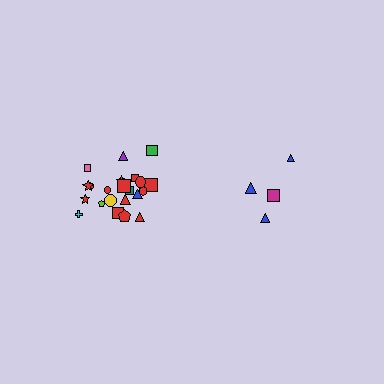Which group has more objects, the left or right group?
The left group.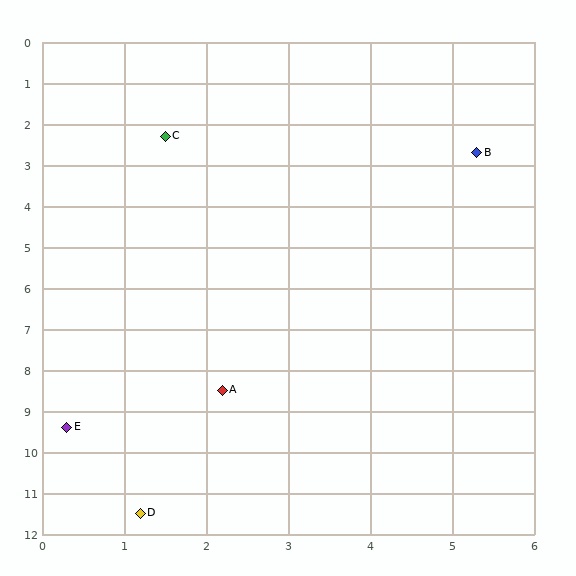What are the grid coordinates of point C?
Point C is at approximately (1.5, 2.3).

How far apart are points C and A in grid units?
Points C and A are about 6.2 grid units apart.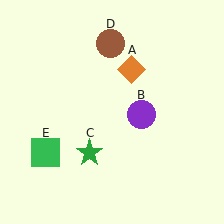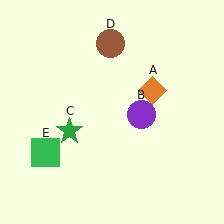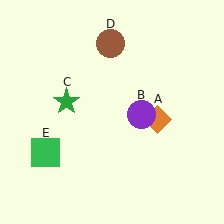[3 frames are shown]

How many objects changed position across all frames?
2 objects changed position: orange diamond (object A), green star (object C).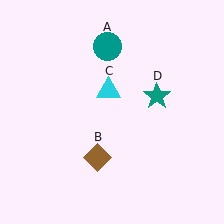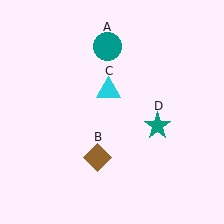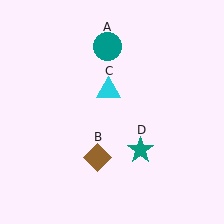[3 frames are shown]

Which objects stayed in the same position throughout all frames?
Teal circle (object A) and brown diamond (object B) and cyan triangle (object C) remained stationary.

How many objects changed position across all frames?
1 object changed position: teal star (object D).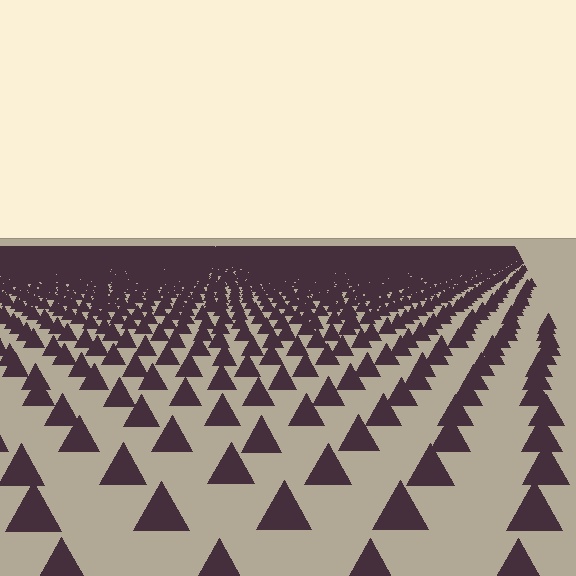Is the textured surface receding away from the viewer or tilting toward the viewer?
The surface is receding away from the viewer. Texture elements get smaller and denser toward the top.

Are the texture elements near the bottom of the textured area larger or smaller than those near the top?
Larger. Near the bottom, elements are closer to the viewer and appear at a bigger on-screen size.